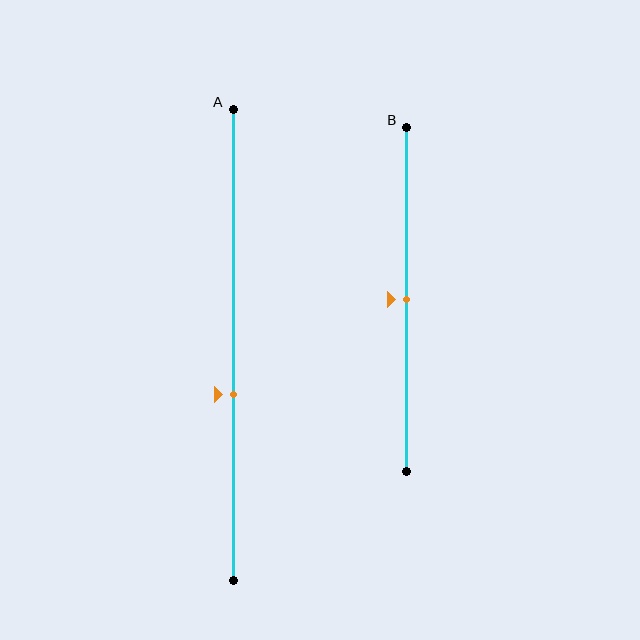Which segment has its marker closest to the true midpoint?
Segment B has its marker closest to the true midpoint.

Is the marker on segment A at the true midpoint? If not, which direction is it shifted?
No, the marker on segment A is shifted downward by about 11% of the segment length.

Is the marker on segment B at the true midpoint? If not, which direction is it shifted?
Yes, the marker on segment B is at the true midpoint.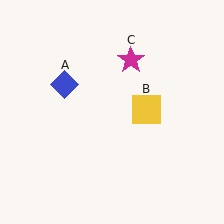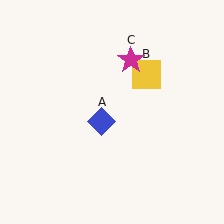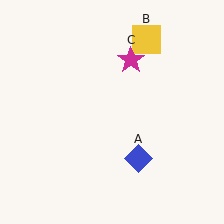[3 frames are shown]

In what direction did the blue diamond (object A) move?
The blue diamond (object A) moved down and to the right.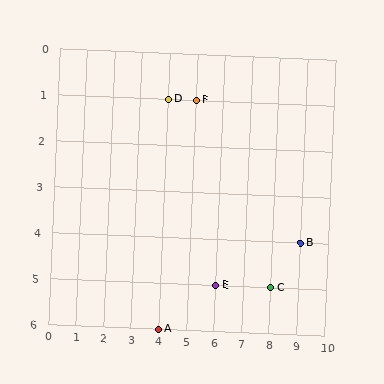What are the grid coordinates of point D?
Point D is at grid coordinates (4, 1).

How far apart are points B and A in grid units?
Points B and A are 5 columns and 2 rows apart (about 5.4 grid units diagonally).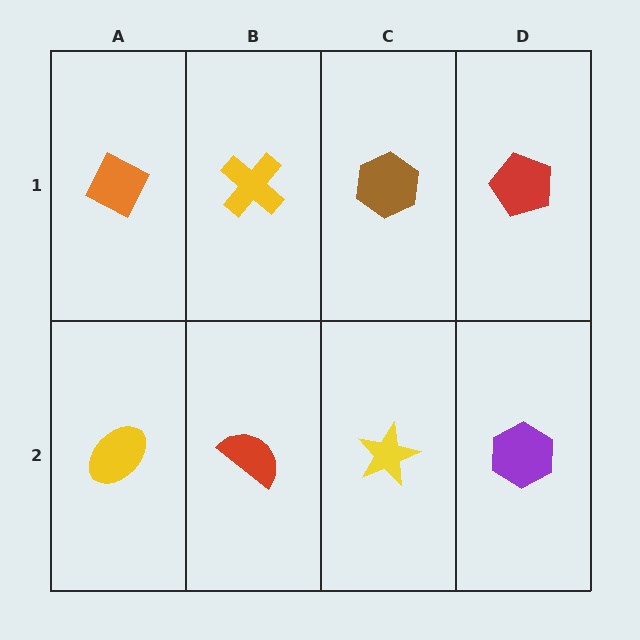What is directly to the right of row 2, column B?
A yellow star.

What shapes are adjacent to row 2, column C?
A brown hexagon (row 1, column C), a red semicircle (row 2, column B), a purple hexagon (row 2, column D).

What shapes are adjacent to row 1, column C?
A yellow star (row 2, column C), a yellow cross (row 1, column B), a red pentagon (row 1, column D).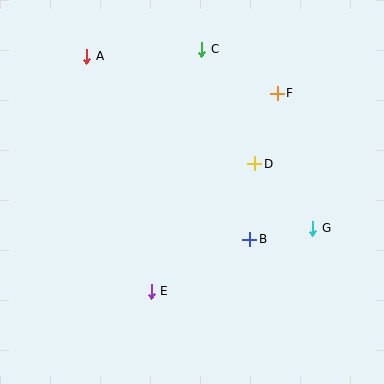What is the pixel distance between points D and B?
The distance between D and B is 76 pixels.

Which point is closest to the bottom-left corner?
Point E is closest to the bottom-left corner.